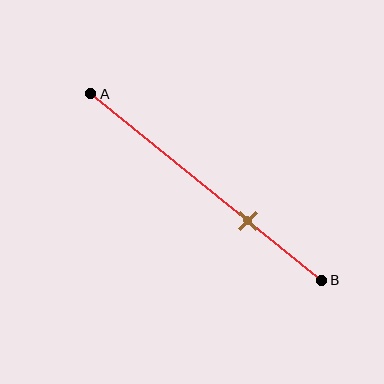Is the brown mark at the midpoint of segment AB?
No, the mark is at about 70% from A, not at the 50% midpoint.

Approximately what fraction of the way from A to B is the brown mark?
The brown mark is approximately 70% of the way from A to B.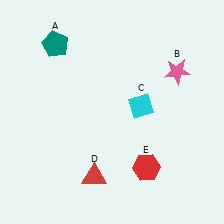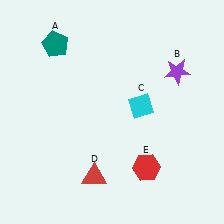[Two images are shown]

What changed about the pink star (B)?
In Image 1, B is pink. In Image 2, it changed to purple.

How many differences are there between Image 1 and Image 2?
There is 1 difference between the two images.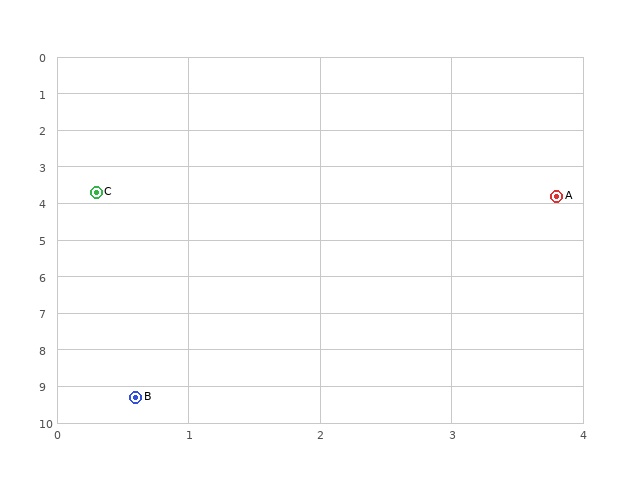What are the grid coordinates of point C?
Point C is at approximately (0.3, 3.7).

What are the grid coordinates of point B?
Point B is at approximately (0.6, 9.3).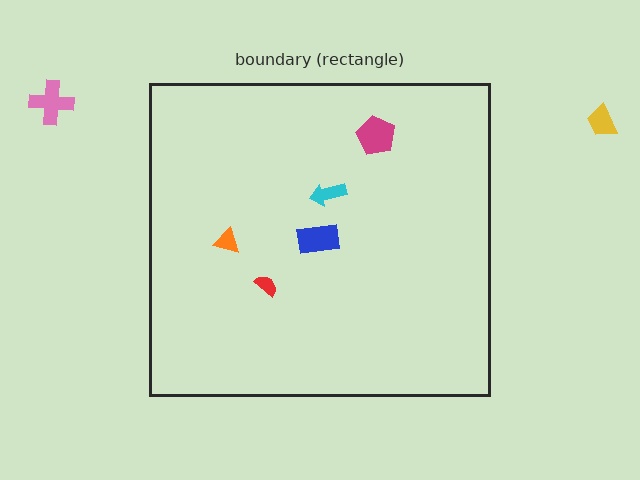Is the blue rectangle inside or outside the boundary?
Inside.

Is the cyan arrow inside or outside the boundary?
Inside.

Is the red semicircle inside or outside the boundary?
Inside.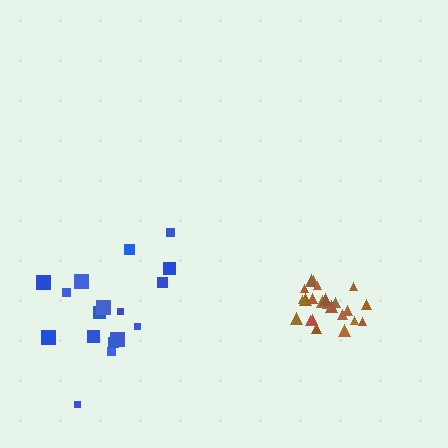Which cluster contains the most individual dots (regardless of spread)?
Brown (23).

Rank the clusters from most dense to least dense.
brown, blue.